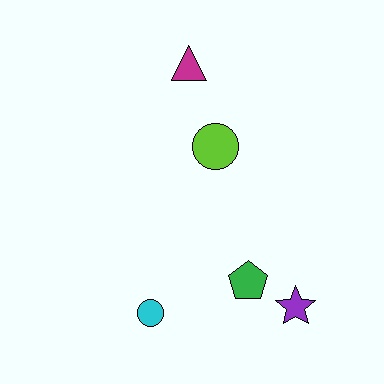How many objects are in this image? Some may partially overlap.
There are 5 objects.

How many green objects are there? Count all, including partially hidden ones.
There is 1 green object.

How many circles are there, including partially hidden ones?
There are 2 circles.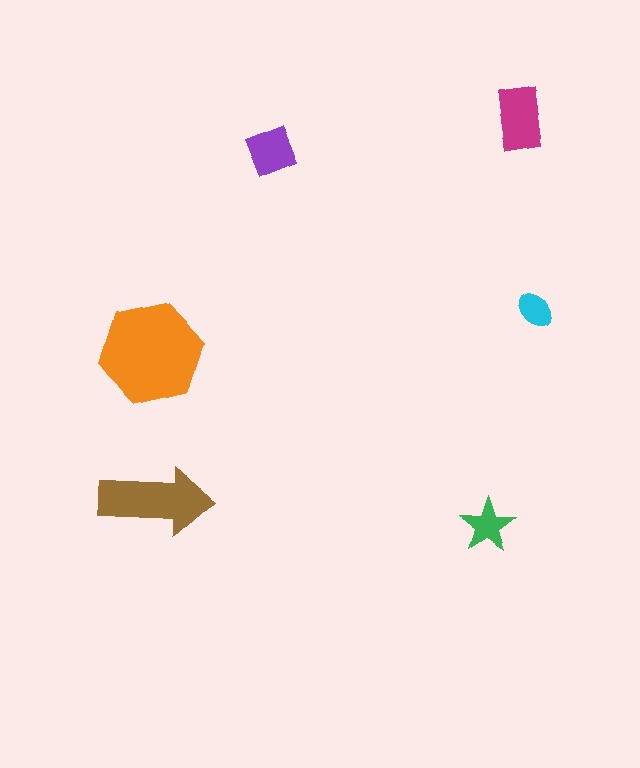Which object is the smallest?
The cyan ellipse.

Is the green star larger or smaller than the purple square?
Smaller.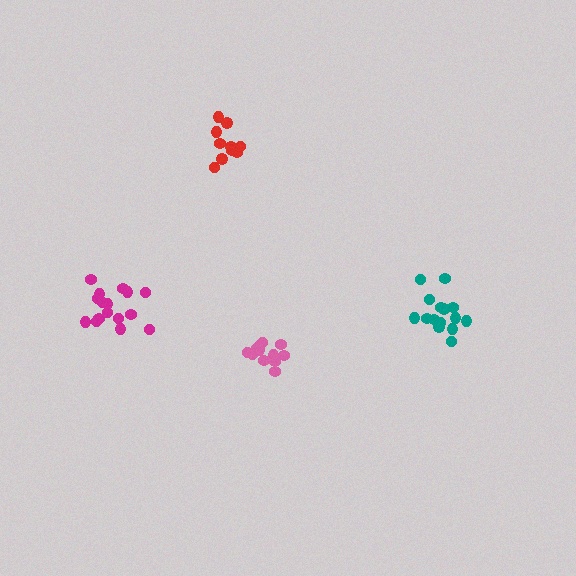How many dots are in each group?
Group 1: 12 dots, Group 2: 11 dots, Group 3: 16 dots, Group 4: 15 dots (54 total).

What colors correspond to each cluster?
The clusters are colored: pink, red, magenta, teal.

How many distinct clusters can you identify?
There are 4 distinct clusters.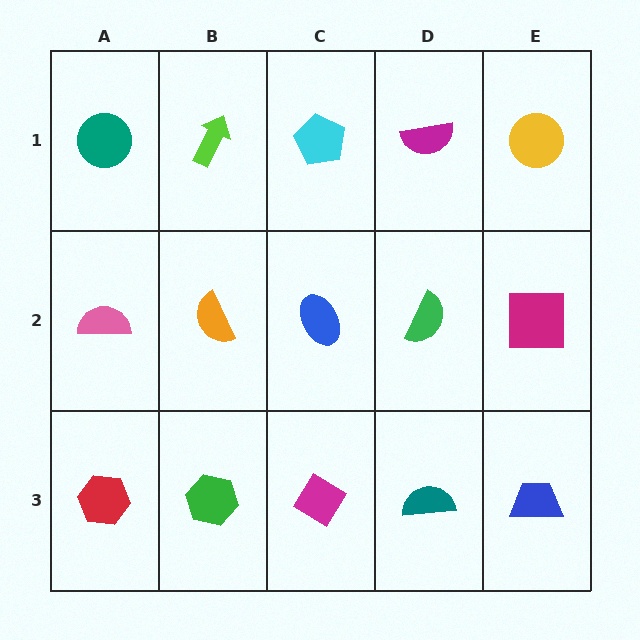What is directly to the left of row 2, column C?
An orange semicircle.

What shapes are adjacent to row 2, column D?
A magenta semicircle (row 1, column D), a teal semicircle (row 3, column D), a blue ellipse (row 2, column C), a magenta square (row 2, column E).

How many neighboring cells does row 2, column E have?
3.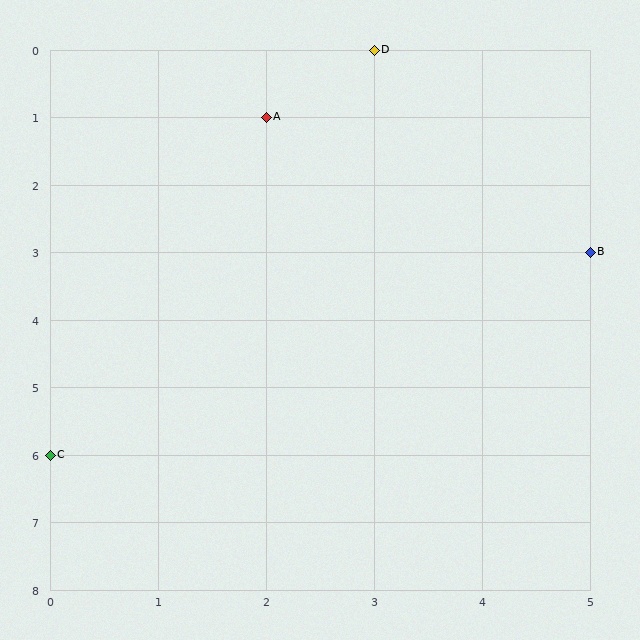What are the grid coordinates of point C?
Point C is at grid coordinates (0, 6).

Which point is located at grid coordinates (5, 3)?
Point B is at (5, 3).